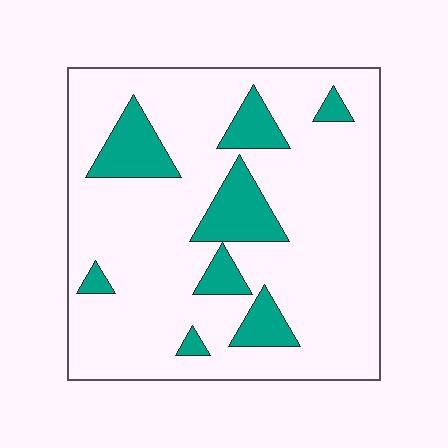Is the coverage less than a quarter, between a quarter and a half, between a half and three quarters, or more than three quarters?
Less than a quarter.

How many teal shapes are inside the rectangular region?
8.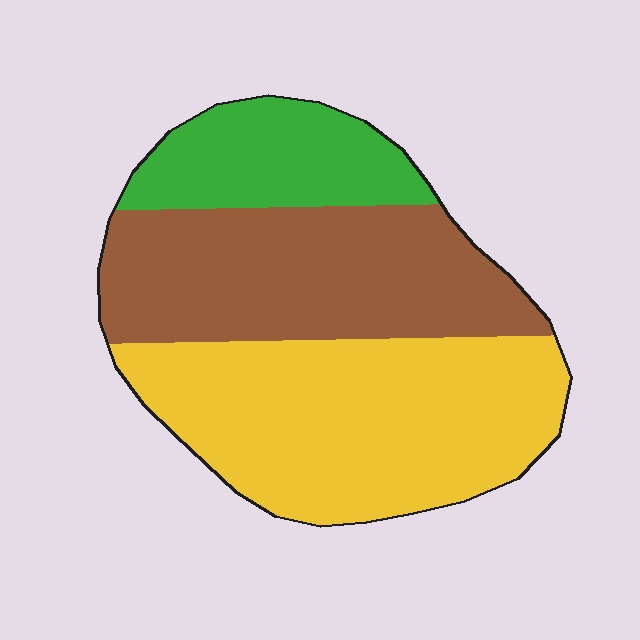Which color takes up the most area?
Yellow, at roughly 45%.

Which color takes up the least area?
Green, at roughly 20%.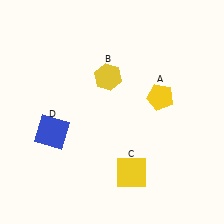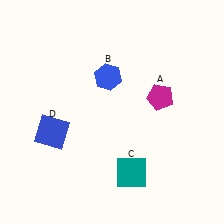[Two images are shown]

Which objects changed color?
A changed from yellow to magenta. B changed from yellow to blue. C changed from yellow to teal.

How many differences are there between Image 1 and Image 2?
There are 3 differences between the two images.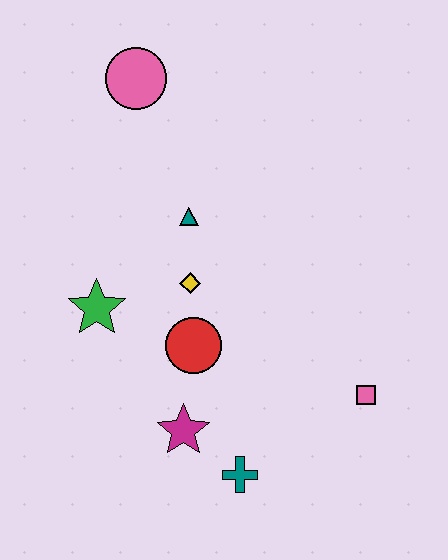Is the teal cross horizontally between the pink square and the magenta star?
Yes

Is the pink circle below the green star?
No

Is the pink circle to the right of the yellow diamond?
No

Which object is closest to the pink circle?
The teal triangle is closest to the pink circle.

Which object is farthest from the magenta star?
The pink circle is farthest from the magenta star.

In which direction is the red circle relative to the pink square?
The red circle is to the left of the pink square.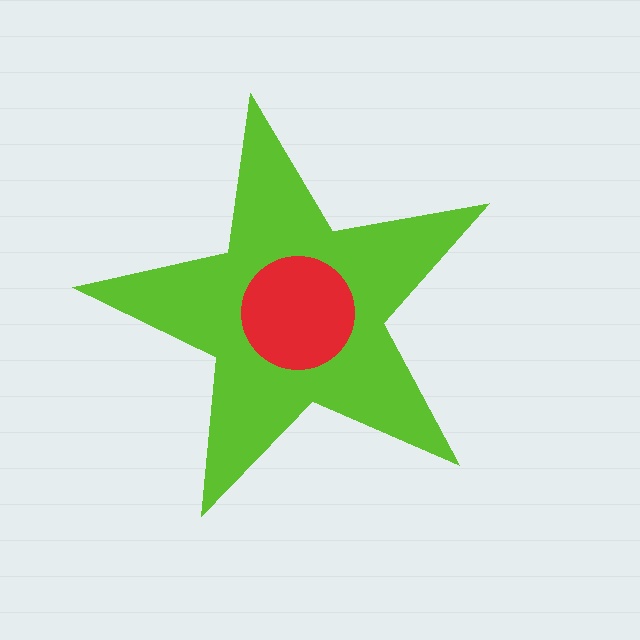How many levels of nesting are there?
2.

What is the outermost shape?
The lime star.